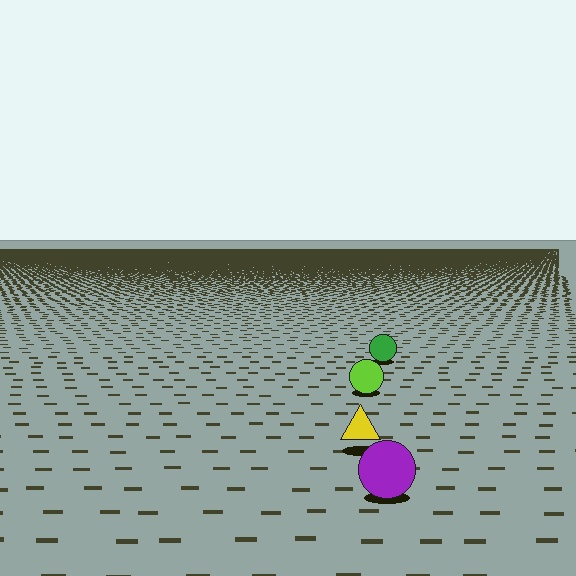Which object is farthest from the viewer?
The green circle is farthest from the viewer. It appears smaller and the ground texture around it is denser.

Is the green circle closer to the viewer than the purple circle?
No. The purple circle is closer — you can tell from the texture gradient: the ground texture is coarser near it.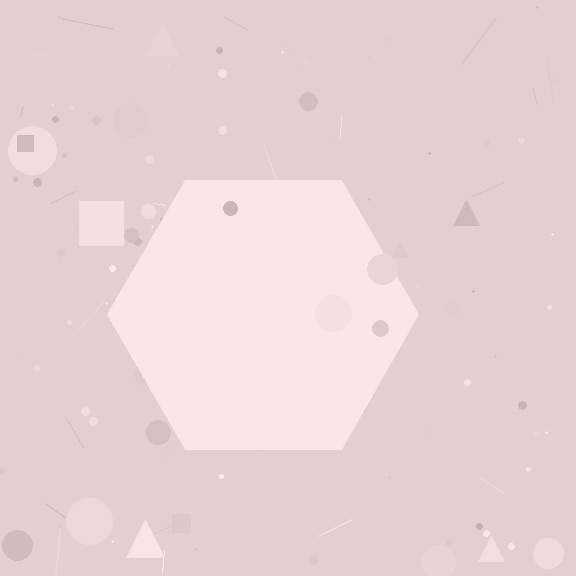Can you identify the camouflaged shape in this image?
The camouflaged shape is a hexagon.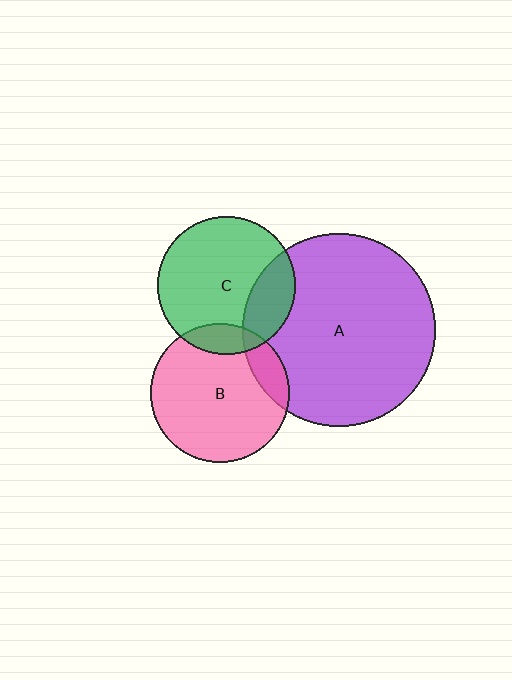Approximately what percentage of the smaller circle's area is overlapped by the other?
Approximately 10%.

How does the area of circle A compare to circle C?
Approximately 2.0 times.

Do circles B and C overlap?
Yes.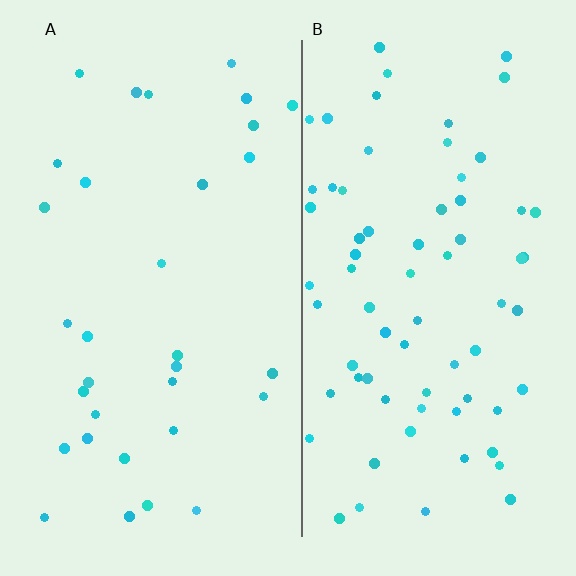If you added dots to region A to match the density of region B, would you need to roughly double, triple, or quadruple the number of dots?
Approximately double.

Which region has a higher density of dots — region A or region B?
B (the right).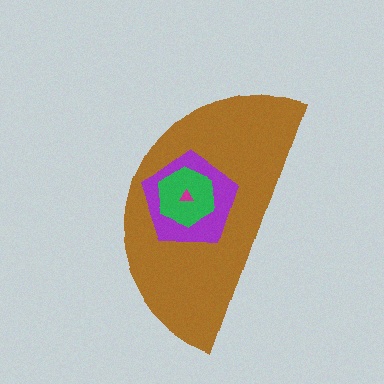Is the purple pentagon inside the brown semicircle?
Yes.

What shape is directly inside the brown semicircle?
The purple pentagon.